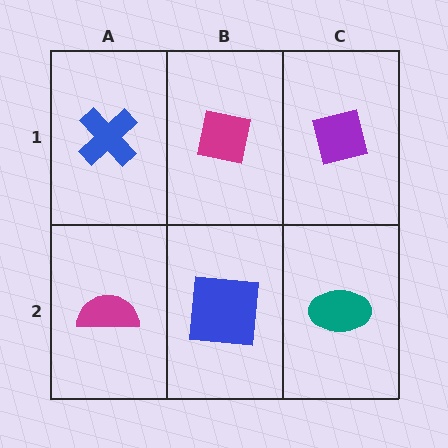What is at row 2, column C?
A teal ellipse.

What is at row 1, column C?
A purple square.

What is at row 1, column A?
A blue cross.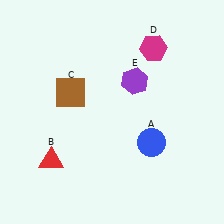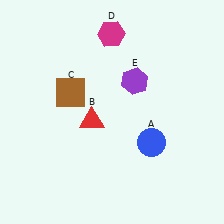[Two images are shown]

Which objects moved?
The objects that moved are: the red triangle (B), the magenta hexagon (D).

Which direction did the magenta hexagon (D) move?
The magenta hexagon (D) moved left.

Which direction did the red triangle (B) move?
The red triangle (B) moved right.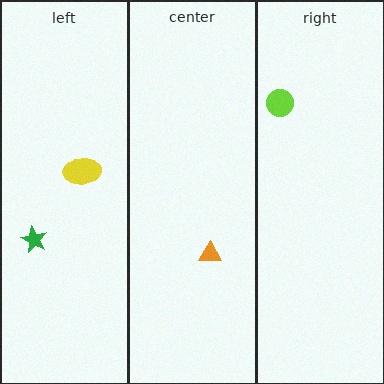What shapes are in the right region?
The lime circle.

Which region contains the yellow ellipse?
The left region.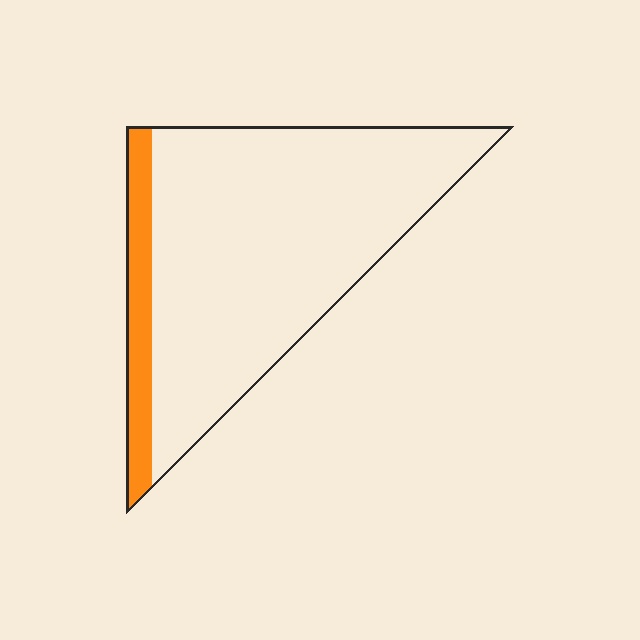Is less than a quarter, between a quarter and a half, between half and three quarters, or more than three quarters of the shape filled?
Less than a quarter.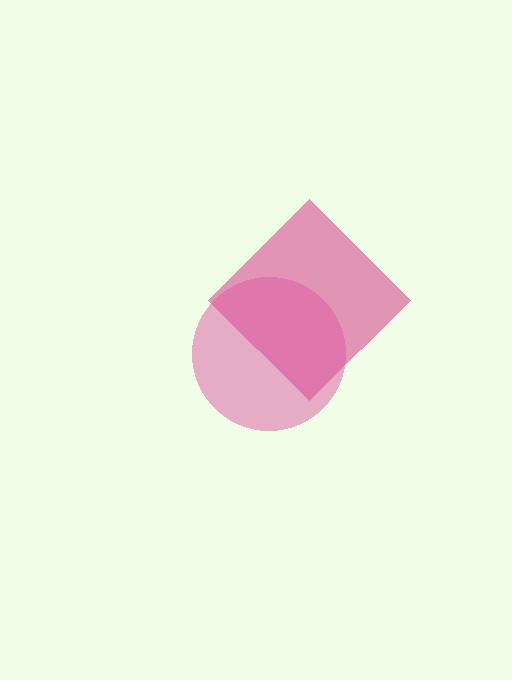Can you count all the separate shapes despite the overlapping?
Yes, there are 2 separate shapes.